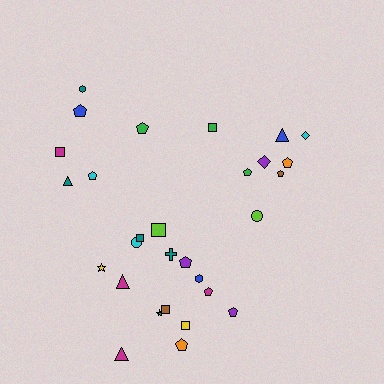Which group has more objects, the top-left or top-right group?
The top-right group.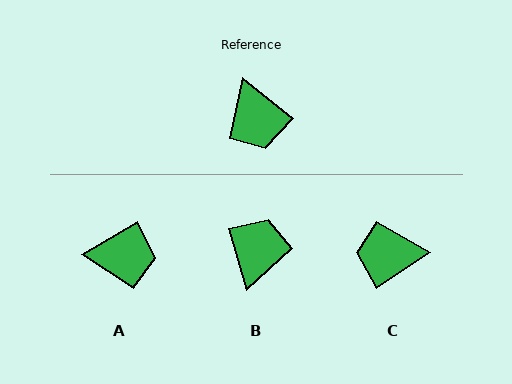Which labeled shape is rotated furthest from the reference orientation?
B, about 145 degrees away.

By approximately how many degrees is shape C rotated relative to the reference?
Approximately 108 degrees clockwise.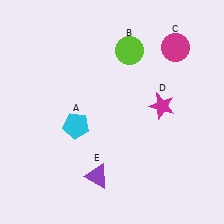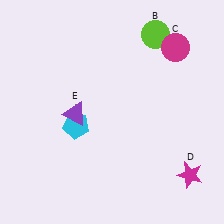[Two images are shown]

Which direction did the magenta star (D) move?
The magenta star (D) moved down.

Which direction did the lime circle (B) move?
The lime circle (B) moved right.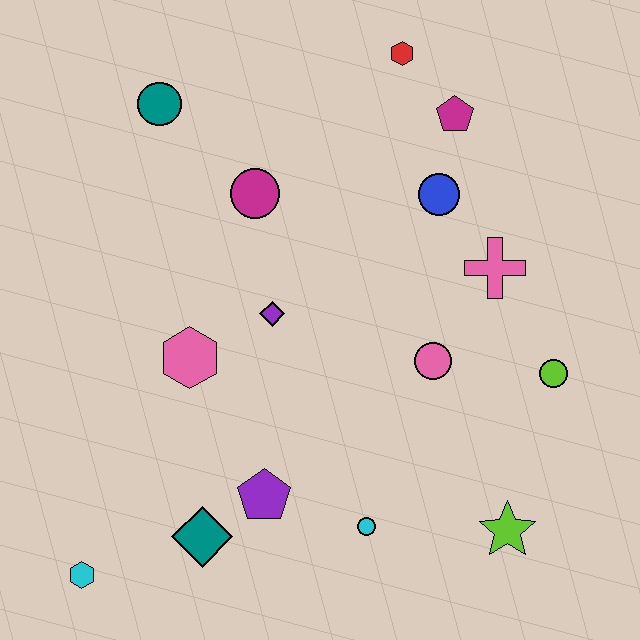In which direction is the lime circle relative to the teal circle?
The lime circle is to the right of the teal circle.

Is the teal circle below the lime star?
No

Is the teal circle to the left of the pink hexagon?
Yes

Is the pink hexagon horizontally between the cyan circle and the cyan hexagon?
Yes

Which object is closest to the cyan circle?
The purple pentagon is closest to the cyan circle.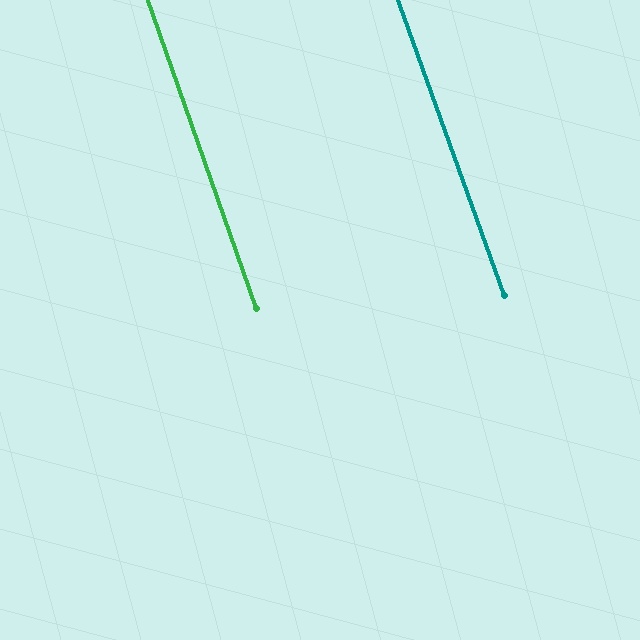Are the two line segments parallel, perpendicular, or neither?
Parallel — their directions differ by only 0.4°.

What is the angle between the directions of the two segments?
Approximately 0 degrees.